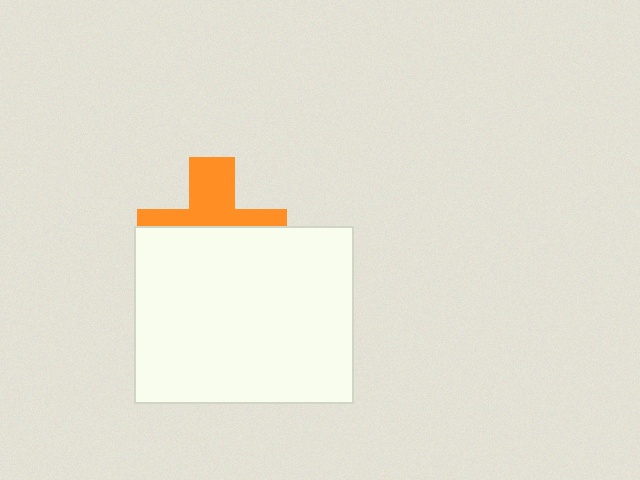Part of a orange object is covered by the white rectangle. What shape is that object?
It is a cross.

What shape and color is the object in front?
The object in front is a white rectangle.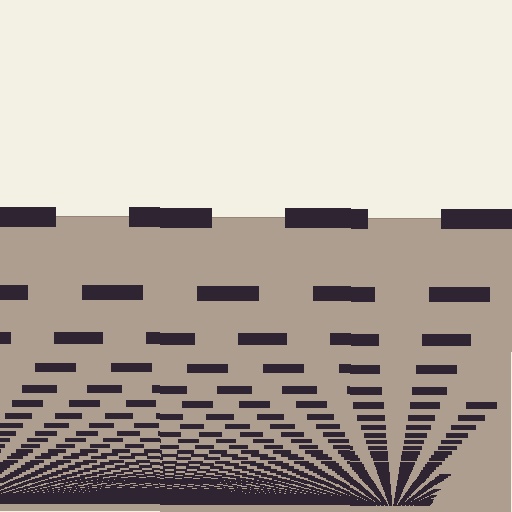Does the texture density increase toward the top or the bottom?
Density increases toward the bottom.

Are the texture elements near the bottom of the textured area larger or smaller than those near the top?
Smaller. The gradient is inverted — elements near the bottom are smaller and denser.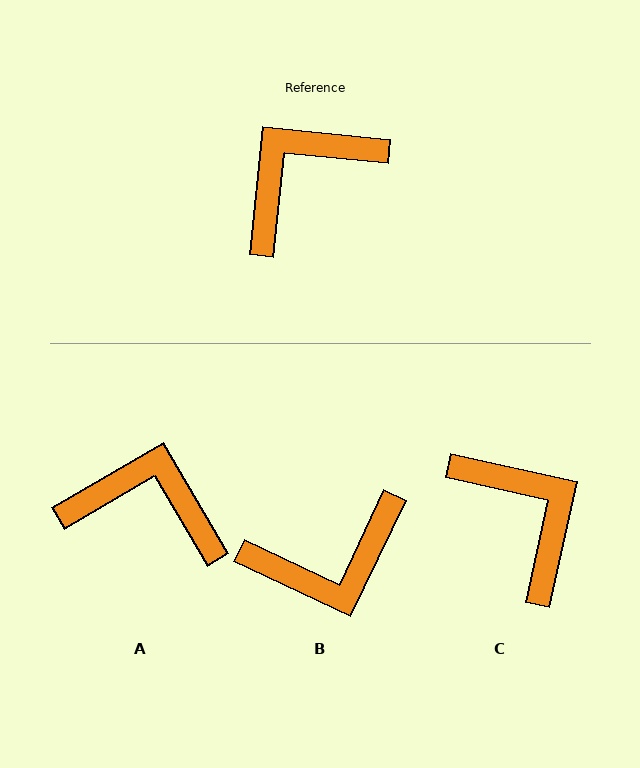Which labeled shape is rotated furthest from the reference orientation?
B, about 160 degrees away.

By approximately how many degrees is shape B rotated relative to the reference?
Approximately 160 degrees counter-clockwise.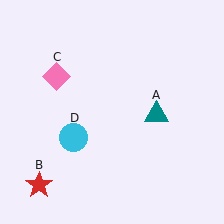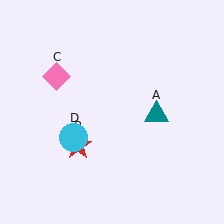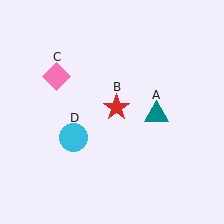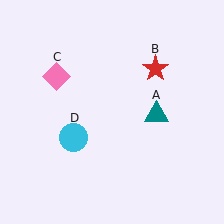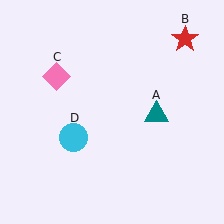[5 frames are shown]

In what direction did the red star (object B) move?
The red star (object B) moved up and to the right.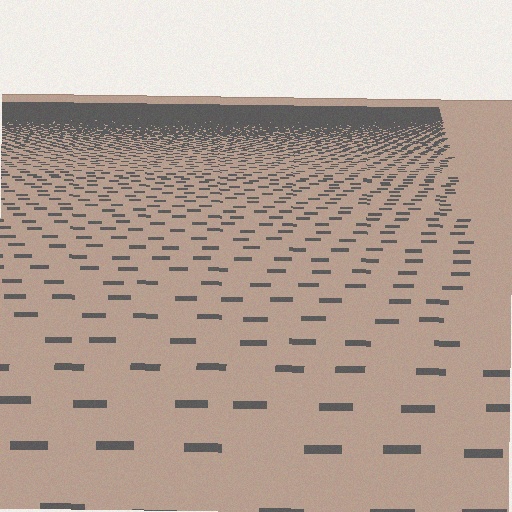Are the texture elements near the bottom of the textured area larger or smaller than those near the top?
Larger. Near the bottom, elements are closer to the viewer and appear at a bigger on-screen size.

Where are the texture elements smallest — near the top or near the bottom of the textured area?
Near the top.